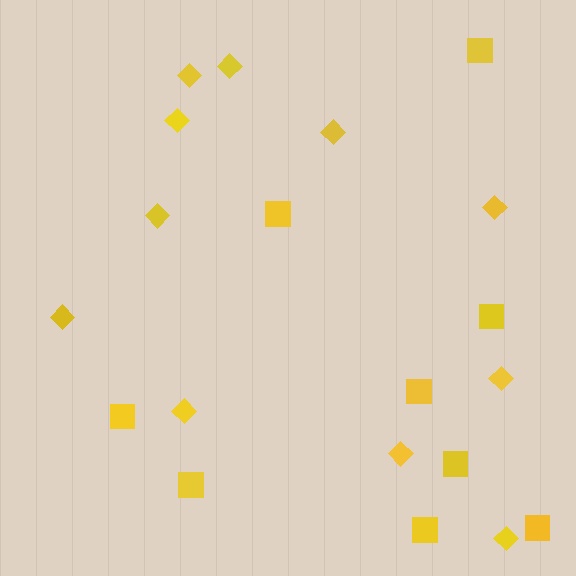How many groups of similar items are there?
There are 2 groups: one group of diamonds (11) and one group of squares (9).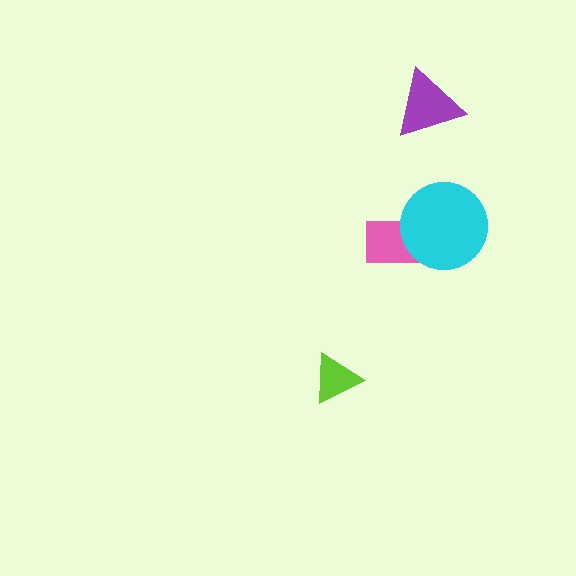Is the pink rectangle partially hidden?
Yes, it is partially covered by another shape.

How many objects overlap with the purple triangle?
0 objects overlap with the purple triangle.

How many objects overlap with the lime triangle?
0 objects overlap with the lime triangle.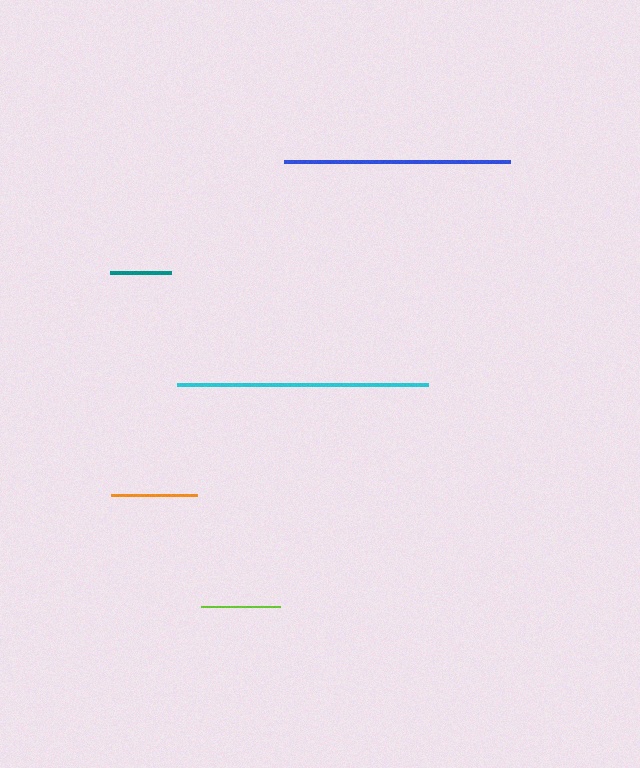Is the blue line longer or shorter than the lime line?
The blue line is longer than the lime line.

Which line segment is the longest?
The cyan line is the longest at approximately 251 pixels.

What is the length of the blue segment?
The blue segment is approximately 226 pixels long.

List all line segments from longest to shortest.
From longest to shortest: cyan, blue, orange, lime, teal.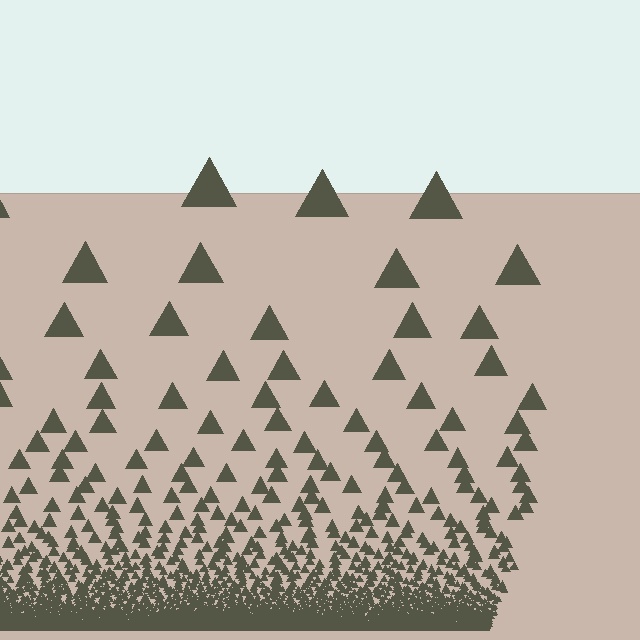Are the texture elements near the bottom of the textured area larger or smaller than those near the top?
Smaller. The gradient is inverted — elements near the bottom are smaller and denser.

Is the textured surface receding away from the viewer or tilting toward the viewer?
The surface appears to tilt toward the viewer. Texture elements get larger and sparser toward the top.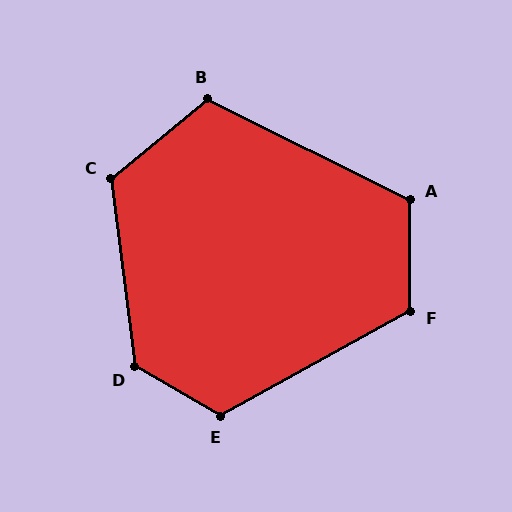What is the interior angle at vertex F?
Approximately 119 degrees (obtuse).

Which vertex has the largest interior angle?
D, at approximately 127 degrees.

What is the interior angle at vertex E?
Approximately 121 degrees (obtuse).